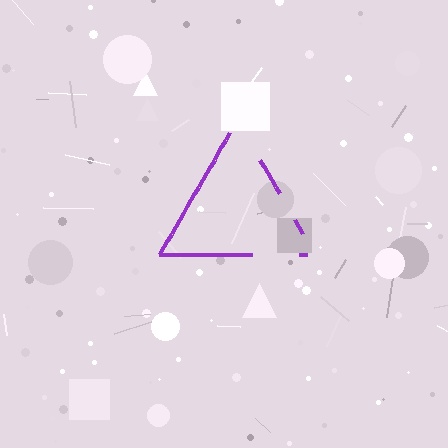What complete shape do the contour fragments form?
The contour fragments form a triangle.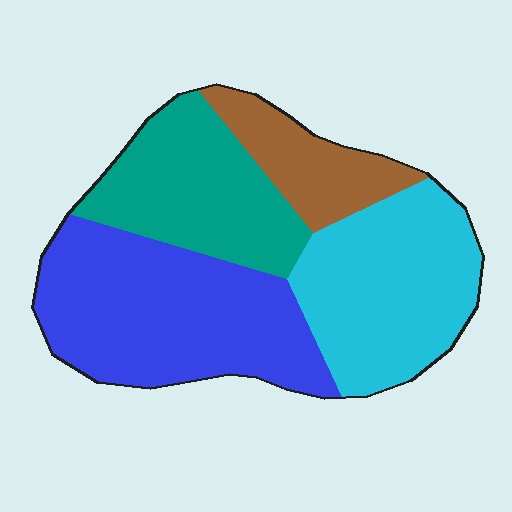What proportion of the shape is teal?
Teal covers around 25% of the shape.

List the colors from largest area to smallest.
From largest to smallest: blue, cyan, teal, brown.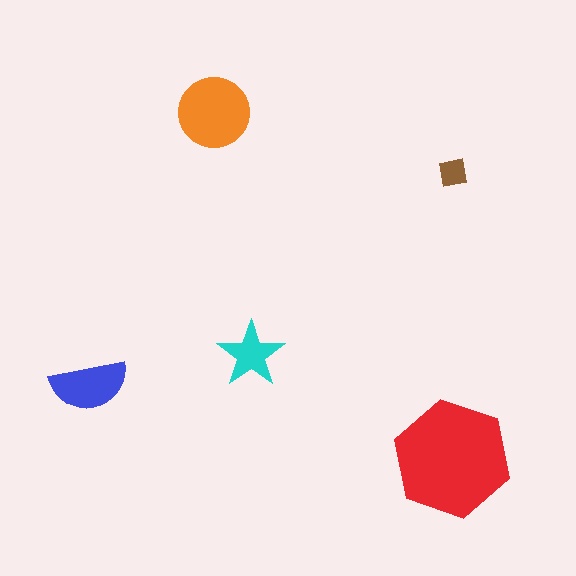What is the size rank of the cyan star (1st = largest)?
4th.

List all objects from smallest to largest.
The brown square, the cyan star, the blue semicircle, the orange circle, the red hexagon.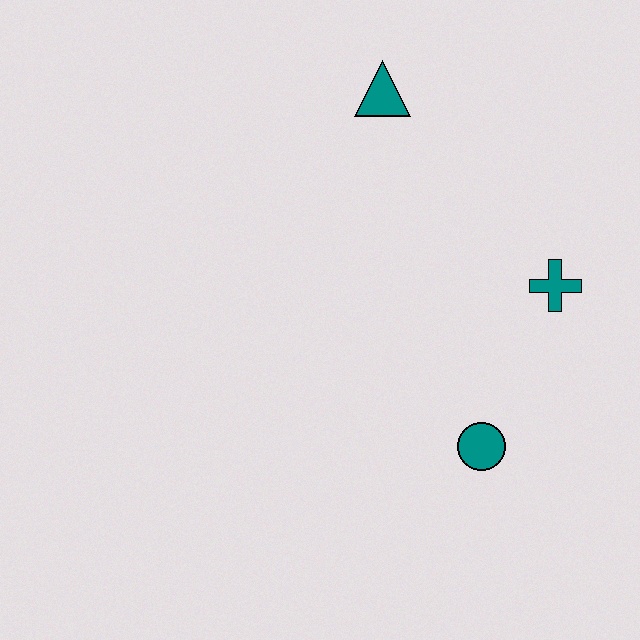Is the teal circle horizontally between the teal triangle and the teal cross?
Yes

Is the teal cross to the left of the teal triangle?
No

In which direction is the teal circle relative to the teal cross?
The teal circle is below the teal cross.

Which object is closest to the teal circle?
The teal cross is closest to the teal circle.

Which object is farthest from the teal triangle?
The teal circle is farthest from the teal triangle.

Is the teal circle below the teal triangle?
Yes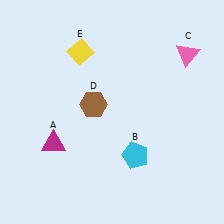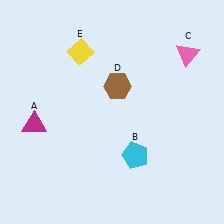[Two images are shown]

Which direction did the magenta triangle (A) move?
The magenta triangle (A) moved up.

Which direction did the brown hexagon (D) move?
The brown hexagon (D) moved right.